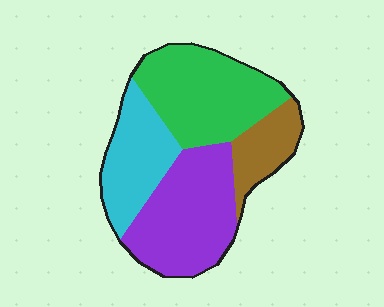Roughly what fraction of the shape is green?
Green takes up between a quarter and a half of the shape.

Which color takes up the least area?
Brown, at roughly 15%.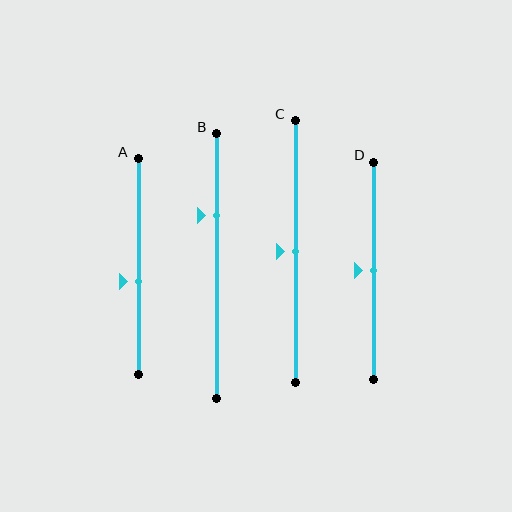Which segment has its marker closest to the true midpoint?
Segment C has its marker closest to the true midpoint.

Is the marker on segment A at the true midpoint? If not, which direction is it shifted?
No, the marker on segment A is shifted downward by about 7% of the segment length.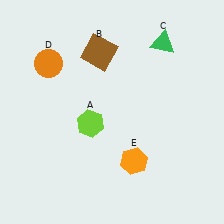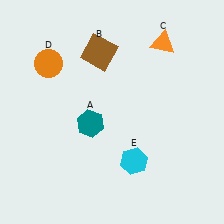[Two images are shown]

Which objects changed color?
A changed from lime to teal. C changed from green to orange. E changed from orange to cyan.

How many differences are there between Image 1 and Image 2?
There are 3 differences between the two images.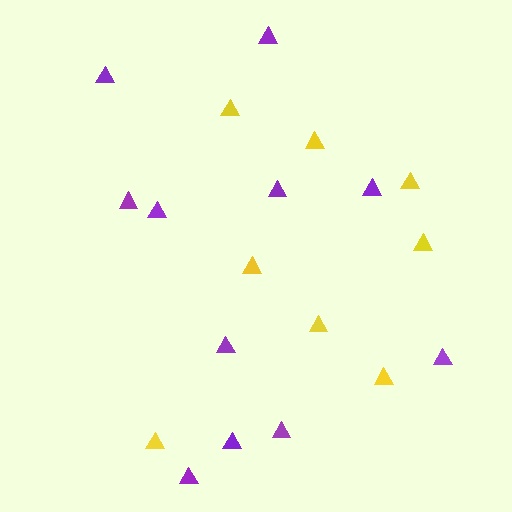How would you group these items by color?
There are 2 groups: one group of purple triangles (11) and one group of yellow triangles (8).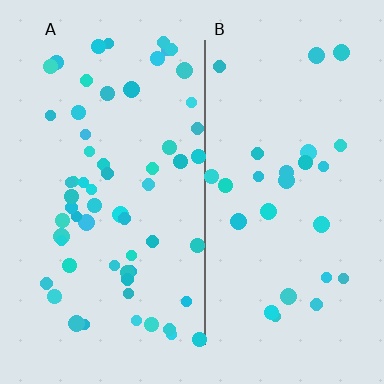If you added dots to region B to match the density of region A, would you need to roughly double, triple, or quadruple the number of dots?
Approximately double.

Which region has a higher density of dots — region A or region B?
A (the left).